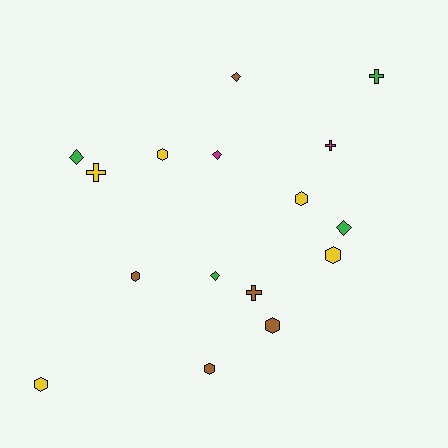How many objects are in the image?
There are 16 objects.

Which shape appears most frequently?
Hexagon, with 7 objects.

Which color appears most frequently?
Yellow, with 5 objects.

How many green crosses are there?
There is 1 green cross.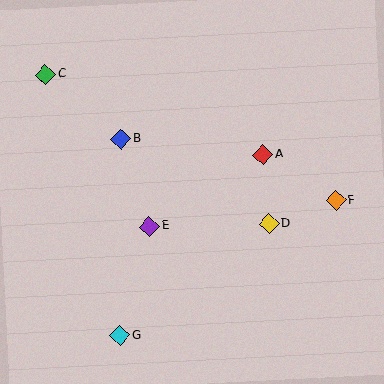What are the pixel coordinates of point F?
Point F is at (336, 201).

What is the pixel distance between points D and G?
The distance between D and G is 186 pixels.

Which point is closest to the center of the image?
Point E at (149, 227) is closest to the center.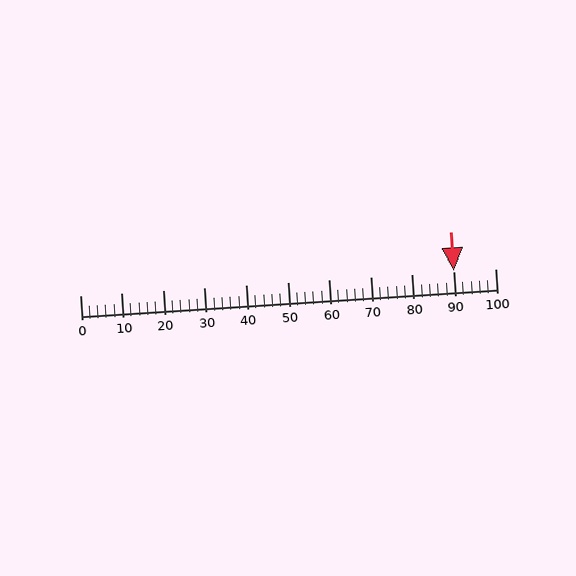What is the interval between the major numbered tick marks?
The major tick marks are spaced 10 units apart.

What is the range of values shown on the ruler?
The ruler shows values from 0 to 100.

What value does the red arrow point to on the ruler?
The red arrow points to approximately 90.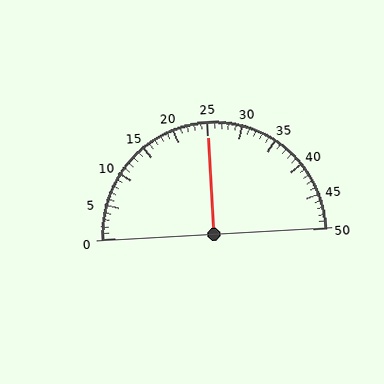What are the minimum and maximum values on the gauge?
The gauge ranges from 0 to 50.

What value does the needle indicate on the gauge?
The needle indicates approximately 25.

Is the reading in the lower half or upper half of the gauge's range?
The reading is in the upper half of the range (0 to 50).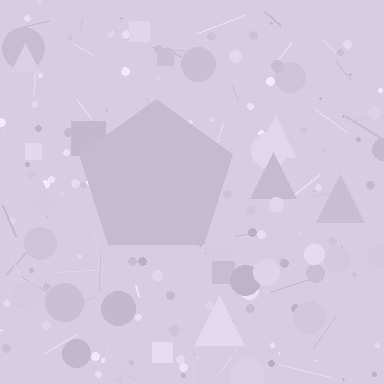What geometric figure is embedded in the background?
A pentagon is embedded in the background.